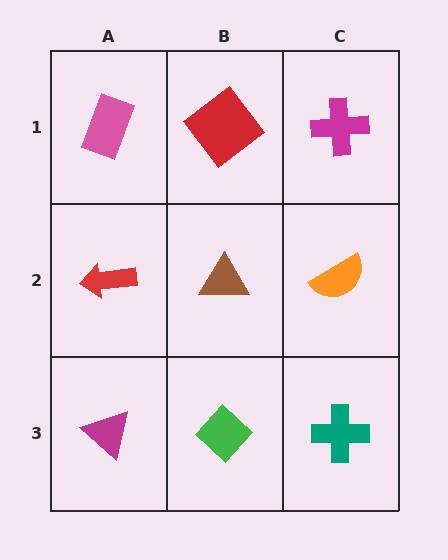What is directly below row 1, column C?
An orange semicircle.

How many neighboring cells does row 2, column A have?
3.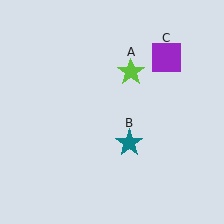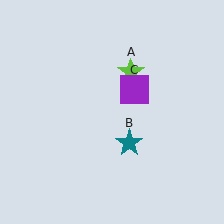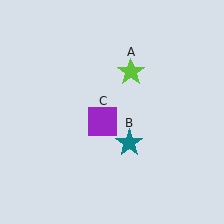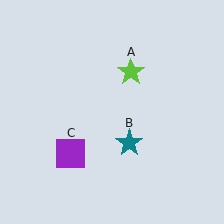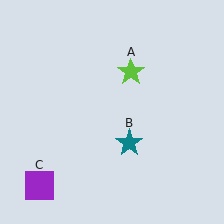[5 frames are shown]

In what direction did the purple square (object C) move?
The purple square (object C) moved down and to the left.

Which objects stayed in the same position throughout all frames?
Lime star (object A) and teal star (object B) remained stationary.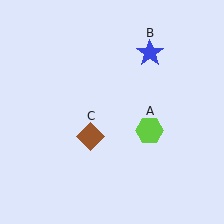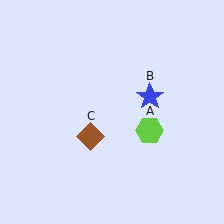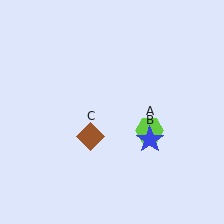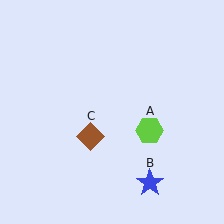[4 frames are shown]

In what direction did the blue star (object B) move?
The blue star (object B) moved down.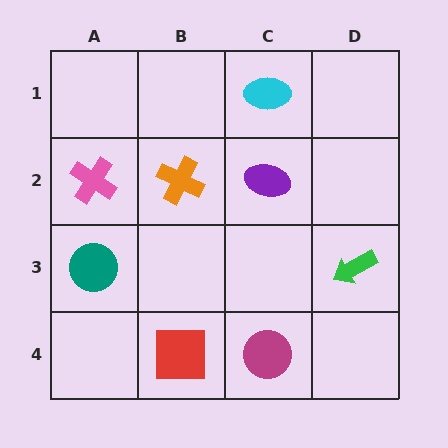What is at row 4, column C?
A magenta circle.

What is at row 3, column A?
A teal circle.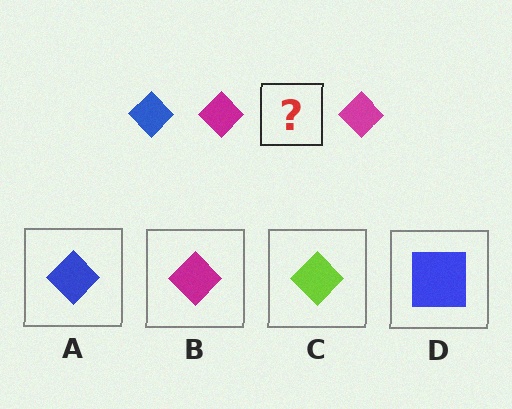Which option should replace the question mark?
Option A.